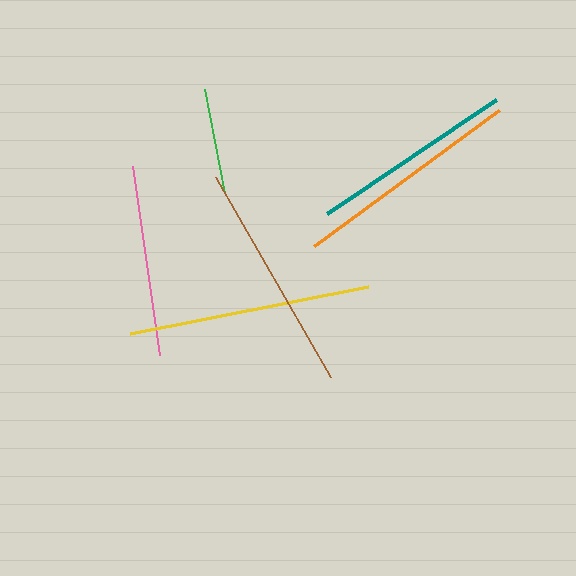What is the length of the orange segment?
The orange segment is approximately 229 pixels long.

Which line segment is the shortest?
The green line is the shortest at approximately 106 pixels.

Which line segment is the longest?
The yellow line is the longest at approximately 242 pixels.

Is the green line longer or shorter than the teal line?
The teal line is longer than the green line.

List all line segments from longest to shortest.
From longest to shortest: yellow, brown, orange, teal, pink, green.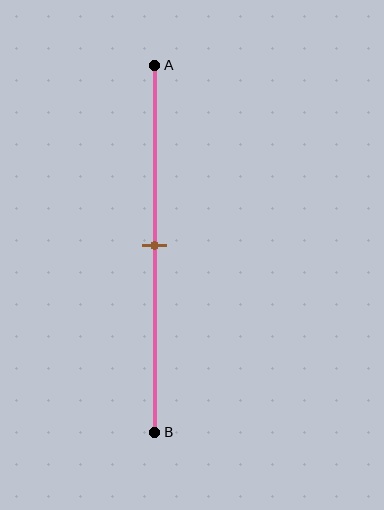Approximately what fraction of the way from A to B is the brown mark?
The brown mark is approximately 50% of the way from A to B.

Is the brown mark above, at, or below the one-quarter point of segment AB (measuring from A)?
The brown mark is below the one-quarter point of segment AB.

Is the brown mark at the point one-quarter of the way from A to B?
No, the mark is at about 50% from A, not at the 25% one-quarter point.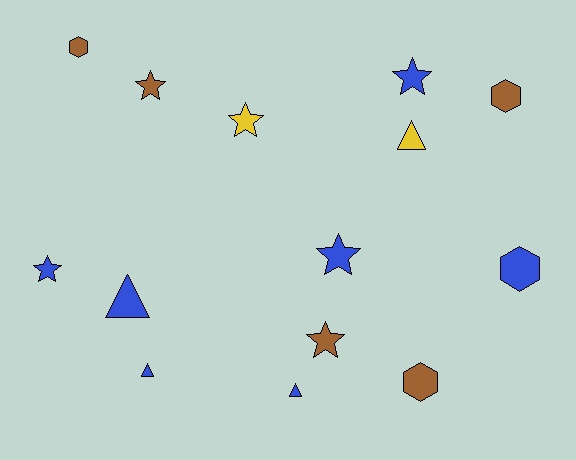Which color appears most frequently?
Blue, with 7 objects.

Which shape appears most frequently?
Star, with 6 objects.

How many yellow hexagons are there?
There are no yellow hexagons.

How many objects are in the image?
There are 14 objects.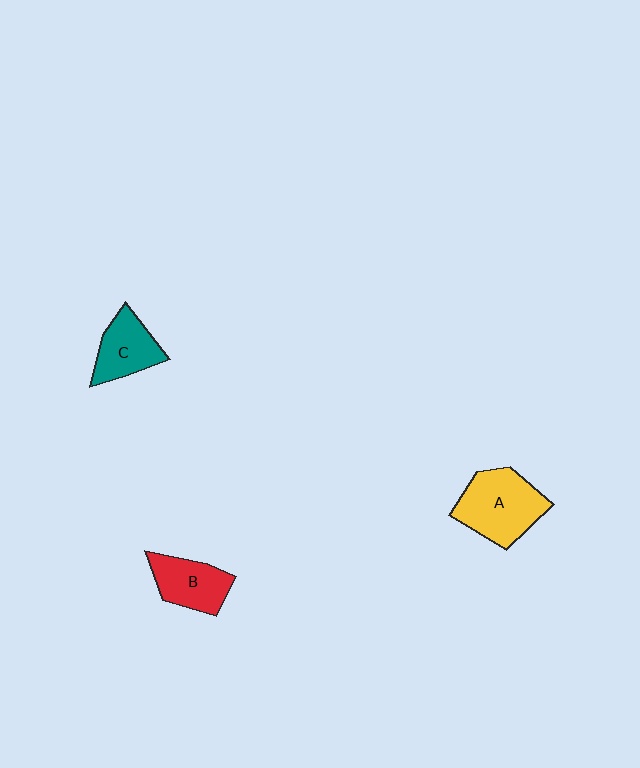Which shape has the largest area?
Shape A (yellow).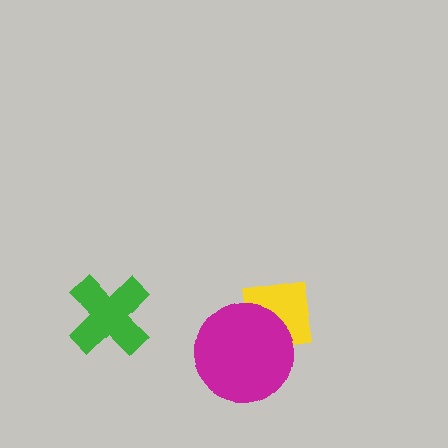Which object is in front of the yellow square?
The magenta circle is in front of the yellow square.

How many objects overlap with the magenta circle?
1 object overlaps with the magenta circle.